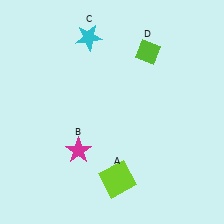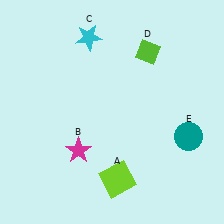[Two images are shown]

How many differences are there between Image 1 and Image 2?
There is 1 difference between the two images.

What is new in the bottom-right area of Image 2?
A teal circle (E) was added in the bottom-right area of Image 2.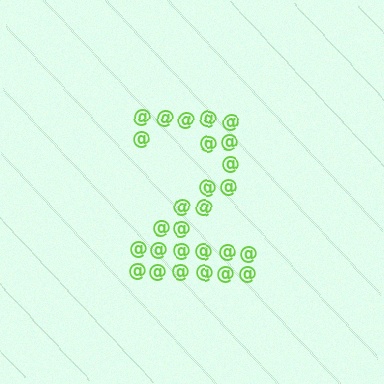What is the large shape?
The large shape is the digit 2.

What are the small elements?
The small elements are at signs.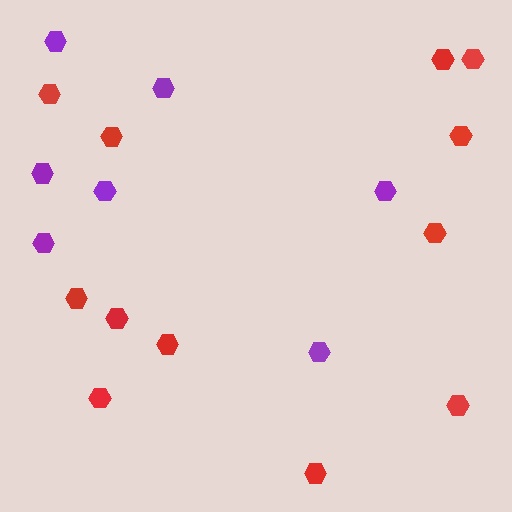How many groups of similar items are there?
There are 2 groups: one group of purple hexagons (7) and one group of red hexagons (12).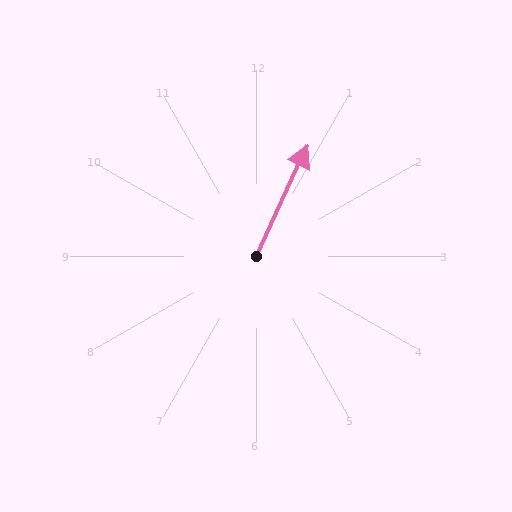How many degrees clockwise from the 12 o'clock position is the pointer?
Approximately 25 degrees.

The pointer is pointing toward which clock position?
Roughly 1 o'clock.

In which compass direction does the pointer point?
Northeast.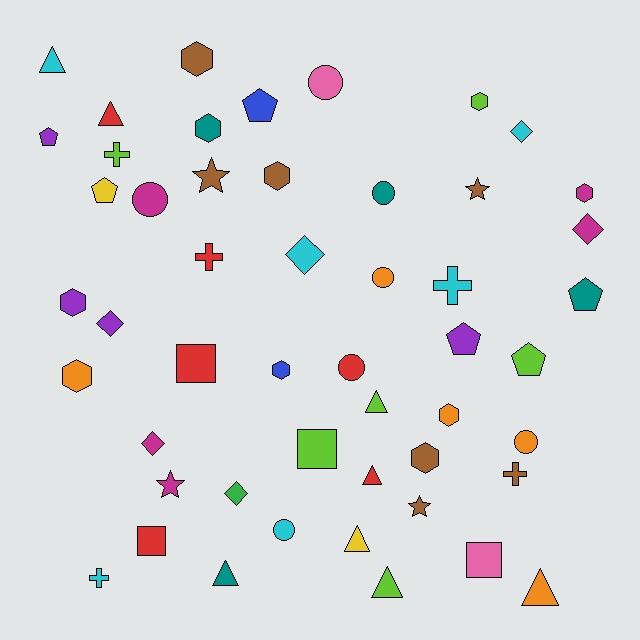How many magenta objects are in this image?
There are 5 magenta objects.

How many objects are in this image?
There are 50 objects.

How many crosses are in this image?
There are 5 crosses.